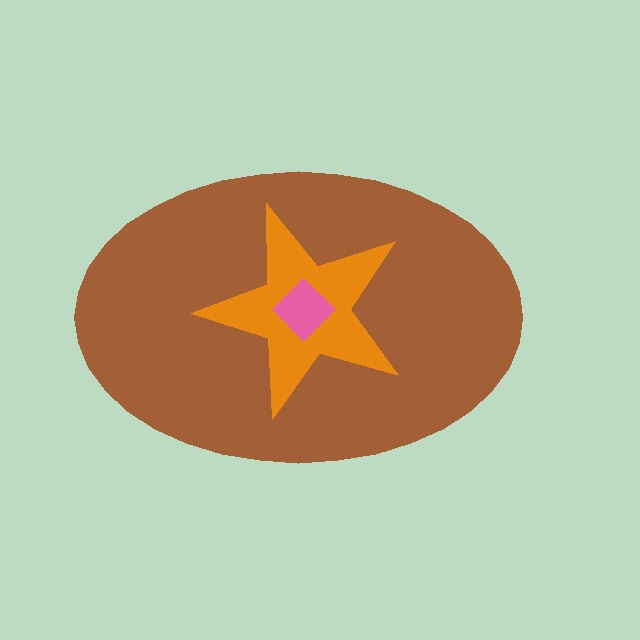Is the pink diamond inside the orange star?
Yes.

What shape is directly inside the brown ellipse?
The orange star.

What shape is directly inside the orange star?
The pink diamond.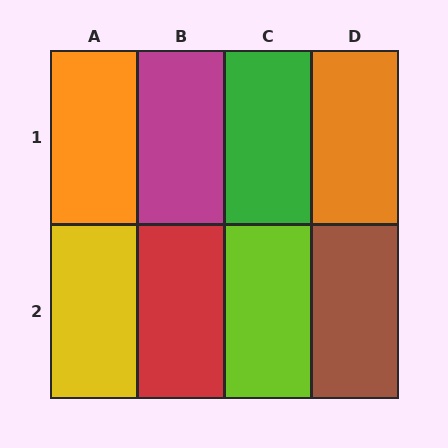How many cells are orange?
2 cells are orange.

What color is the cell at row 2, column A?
Yellow.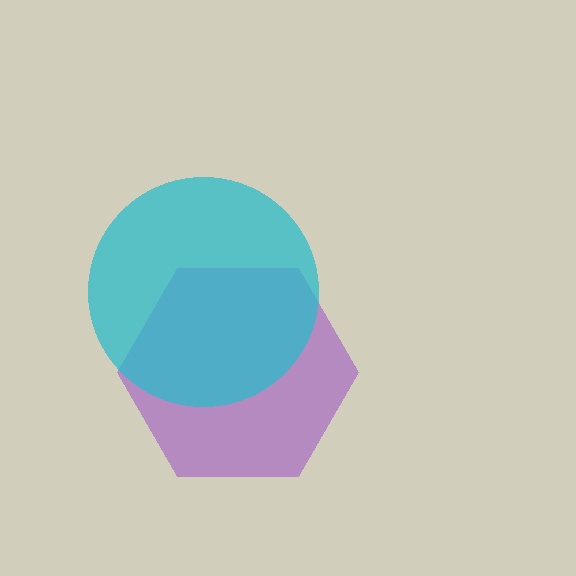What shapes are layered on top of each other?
The layered shapes are: a purple hexagon, a cyan circle.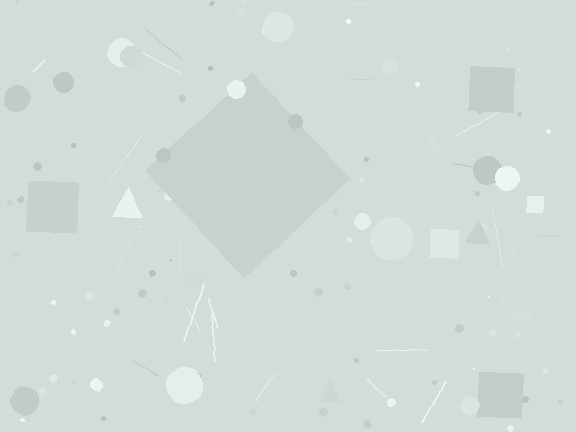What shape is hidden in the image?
A diamond is hidden in the image.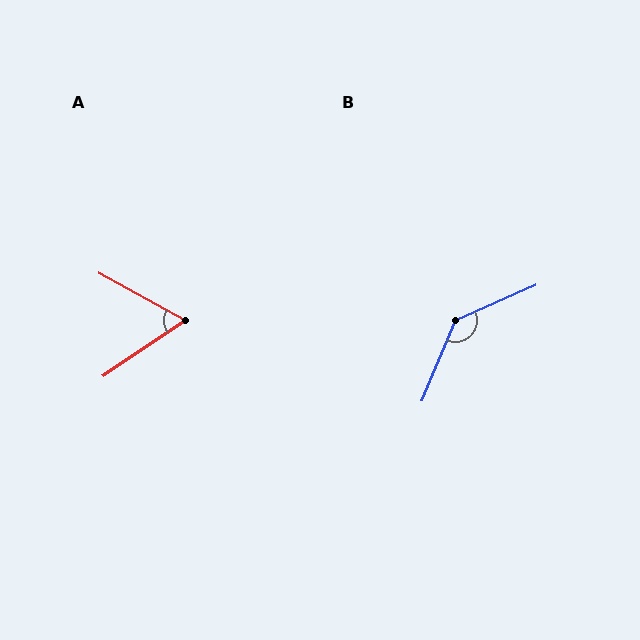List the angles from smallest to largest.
A (63°), B (136°).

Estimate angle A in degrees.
Approximately 63 degrees.